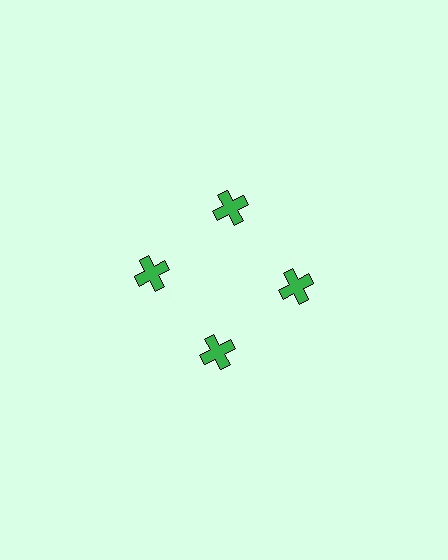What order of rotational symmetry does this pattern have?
This pattern has 4-fold rotational symmetry.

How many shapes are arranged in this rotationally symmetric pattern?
There are 4 shapes, arranged in 4 groups of 1.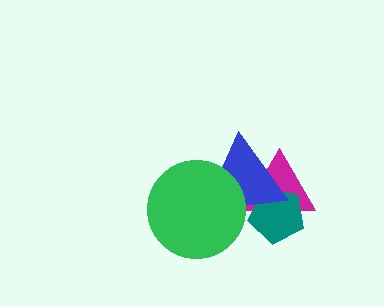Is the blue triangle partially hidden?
Yes, it is partially covered by another shape.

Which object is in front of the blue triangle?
The green circle is in front of the blue triangle.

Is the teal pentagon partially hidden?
Yes, it is partially covered by another shape.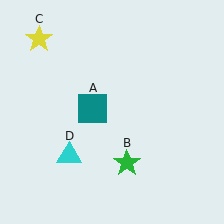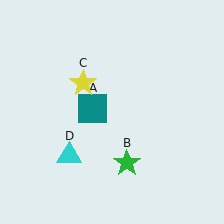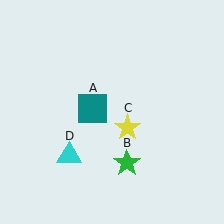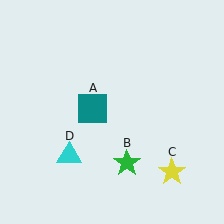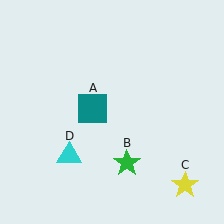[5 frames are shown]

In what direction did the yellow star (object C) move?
The yellow star (object C) moved down and to the right.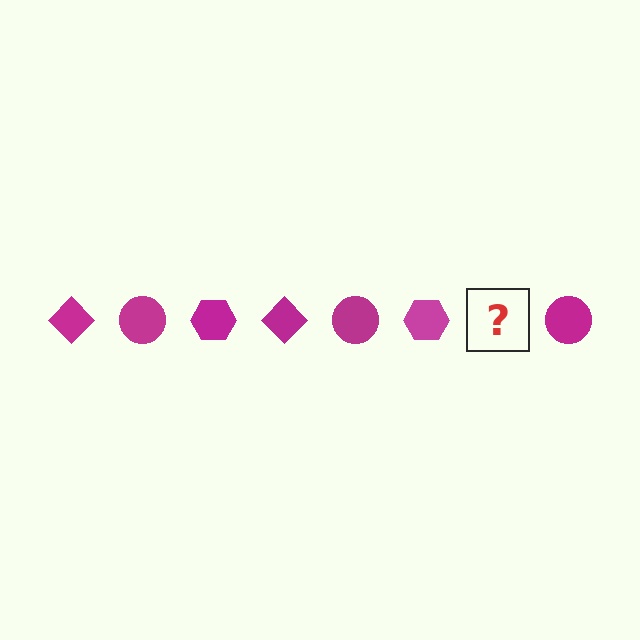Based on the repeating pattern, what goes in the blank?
The blank should be a magenta diamond.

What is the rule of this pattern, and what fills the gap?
The rule is that the pattern cycles through diamond, circle, hexagon shapes in magenta. The gap should be filled with a magenta diamond.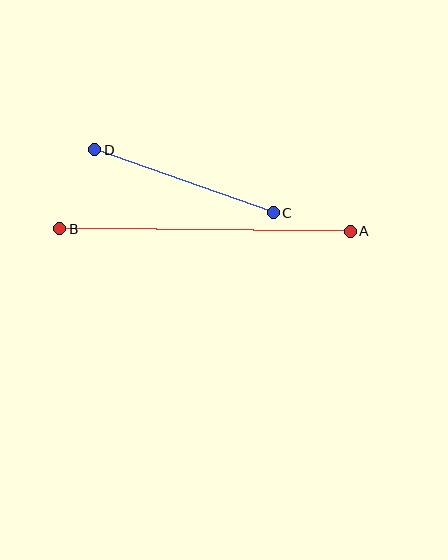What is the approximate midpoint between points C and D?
The midpoint is at approximately (184, 181) pixels.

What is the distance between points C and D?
The distance is approximately 189 pixels.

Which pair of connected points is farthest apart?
Points A and B are farthest apart.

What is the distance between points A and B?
The distance is approximately 291 pixels.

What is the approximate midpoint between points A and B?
The midpoint is at approximately (205, 230) pixels.